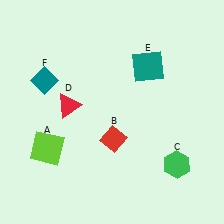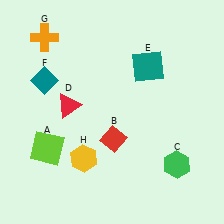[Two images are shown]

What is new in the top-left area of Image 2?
An orange cross (G) was added in the top-left area of Image 2.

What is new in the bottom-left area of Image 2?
A yellow hexagon (H) was added in the bottom-left area of Image 2.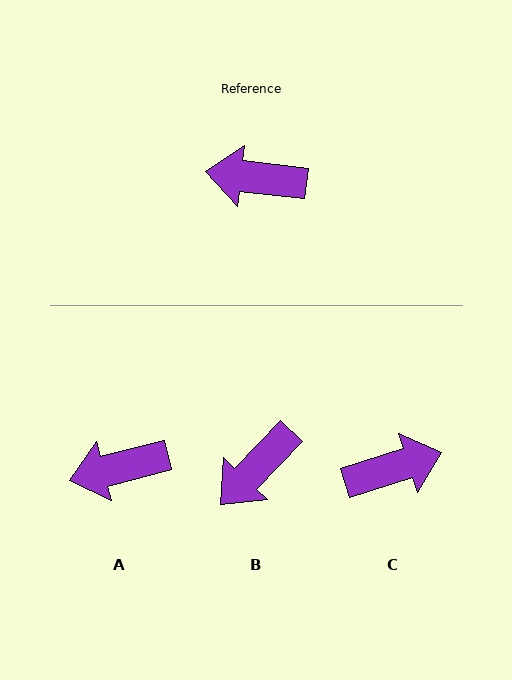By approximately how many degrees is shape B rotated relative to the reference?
Approximately 53 degrees counter-clockwise.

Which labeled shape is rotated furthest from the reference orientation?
C, about 156 degrees away.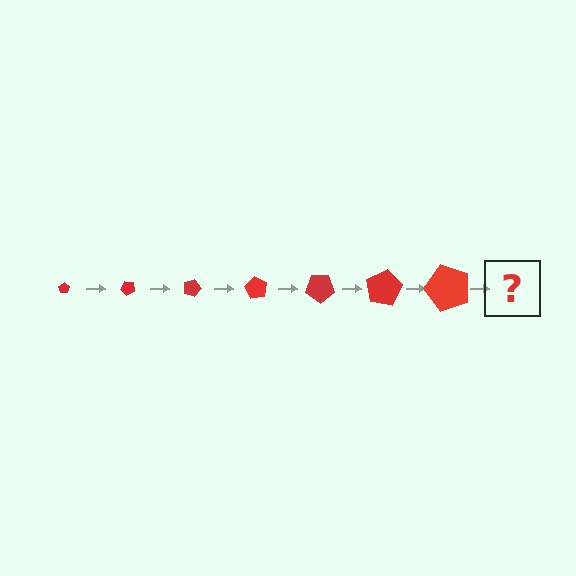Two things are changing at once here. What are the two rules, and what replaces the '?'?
The two rules are that the pentagon grows larger each step and it rotates 45 degrees each step. The '?' should be a pentagon, larger than the previous one and rotated 315 degrees from the start.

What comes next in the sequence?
The next element should be a pentagon, larger than the previous one and rotated 315 degrees from the start.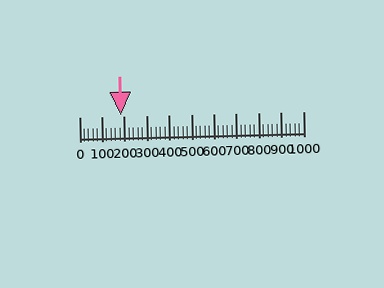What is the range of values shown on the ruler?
The ruler shows values from 0 to 1000.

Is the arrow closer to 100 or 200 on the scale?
The arrow is closer to 200.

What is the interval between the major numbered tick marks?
The major tick marks are spaced 100 units apart.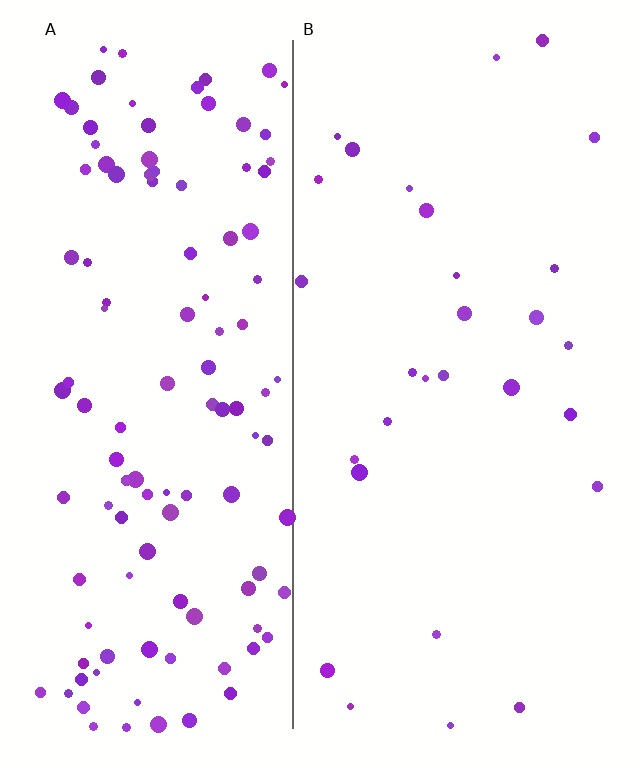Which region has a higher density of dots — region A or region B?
A (the left).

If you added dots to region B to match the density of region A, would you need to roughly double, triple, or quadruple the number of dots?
Approximately quadruple.